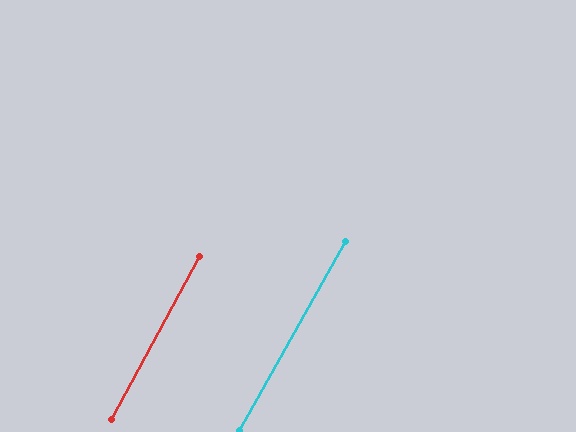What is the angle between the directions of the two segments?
Approximately 1 degree.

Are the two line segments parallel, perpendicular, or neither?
Parallel — their directions differ by only 0.9°.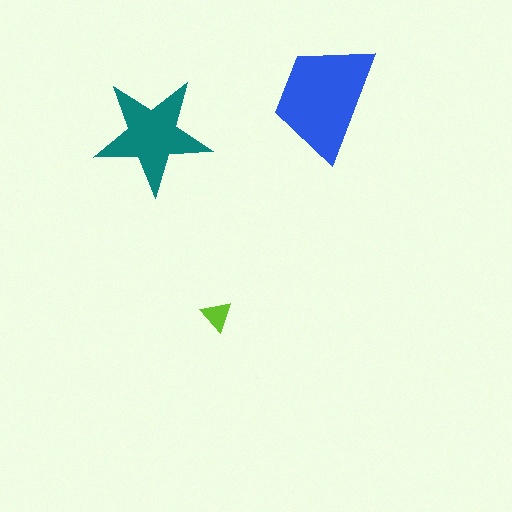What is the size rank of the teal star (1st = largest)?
2nd.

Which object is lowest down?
The lime triangle is bottommost.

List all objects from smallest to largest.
The lime triangle, the teal star, the blue trapezoid.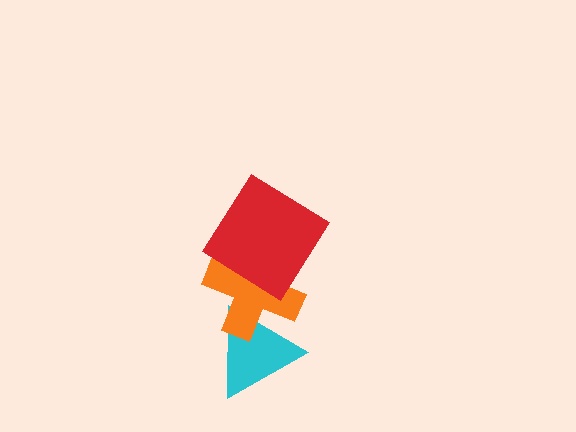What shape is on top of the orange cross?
The red diamond is on top of the orange cross.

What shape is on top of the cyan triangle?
The orange cross is on top of the cyan triangle.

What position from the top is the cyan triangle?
The cyan triangle is 3rd from the top.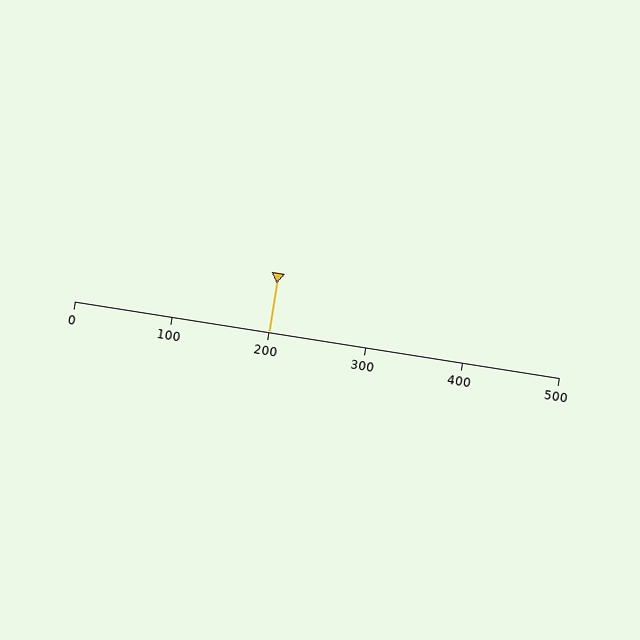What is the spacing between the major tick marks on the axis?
The major ticks are spaced 100 apart.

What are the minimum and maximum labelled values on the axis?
The axis runs from 0 to 500.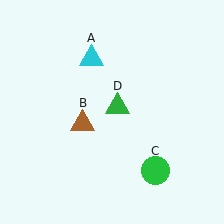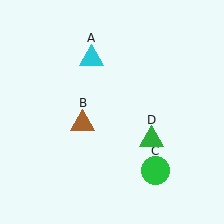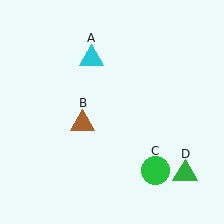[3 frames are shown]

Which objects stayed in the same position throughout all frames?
Cyan triangle (object A) and brown triangle (object B) and green circle (object C) remained stationary.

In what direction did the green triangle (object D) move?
The green triangle (object D) moved down and to the right.